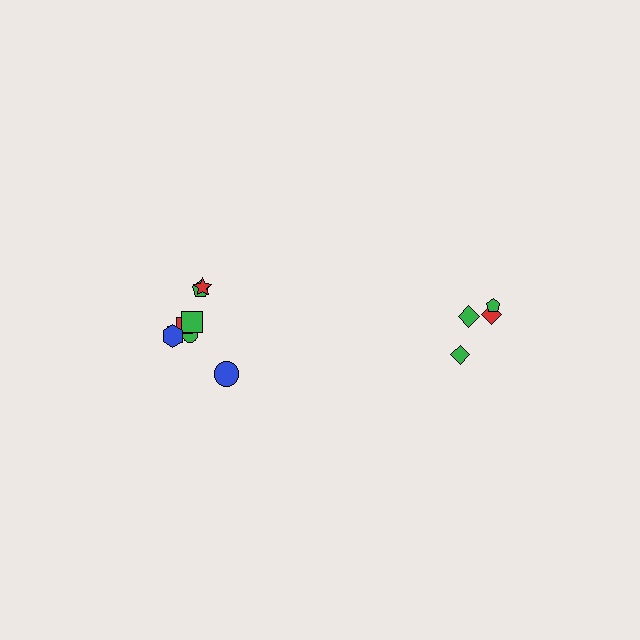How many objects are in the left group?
There are 7 objects.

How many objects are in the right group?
There are 4 objects.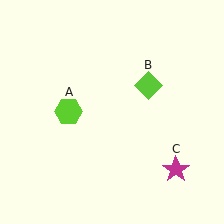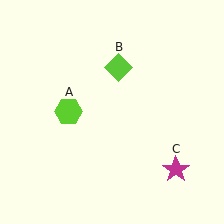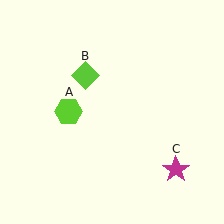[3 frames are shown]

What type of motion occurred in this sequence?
The lime diamond (object B) rotated counterclockwise around the center of the scene.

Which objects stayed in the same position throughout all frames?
Lime hexagon (object A) and magenta star (object C) remained stationary.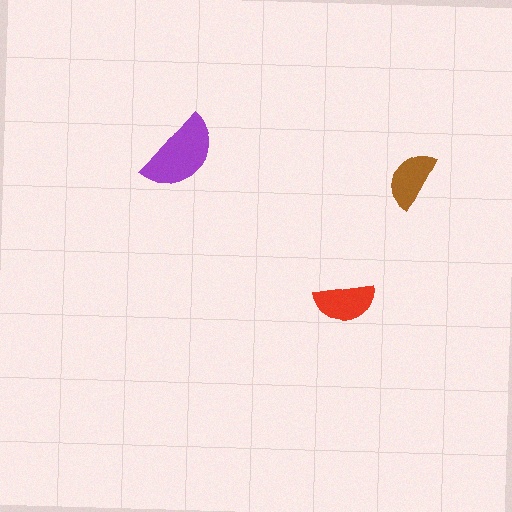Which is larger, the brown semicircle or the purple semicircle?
The purple one.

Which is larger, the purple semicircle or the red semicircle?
The purple one.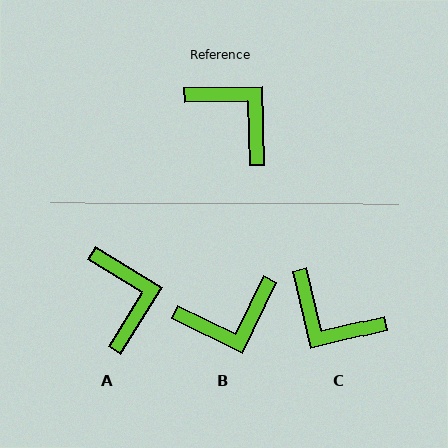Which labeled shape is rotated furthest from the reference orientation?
C, about 168 degrees away.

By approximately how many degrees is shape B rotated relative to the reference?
Approximately 117 degrees clockwise.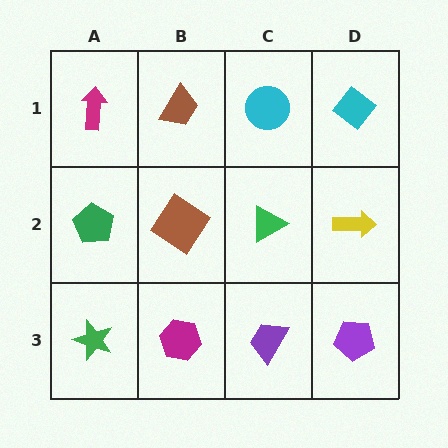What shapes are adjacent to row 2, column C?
A cyan circle (row 1, column C), a purple trapezoid (row 3, column C), a brown diamond (row 2, column B), a yellow arrow (row 2, column D).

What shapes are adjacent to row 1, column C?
A green triangle (row 2, column C), a brown trapezoid (row 1, column B), a cyan diamond (row 1, column D).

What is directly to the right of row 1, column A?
A brown trapezoid.